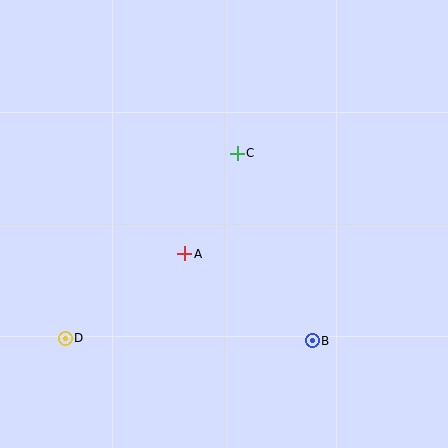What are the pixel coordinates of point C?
Point C is at (237, 153).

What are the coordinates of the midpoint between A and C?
The midpoint between A and C is at (211, 204).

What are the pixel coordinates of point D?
Point D is at (65, 338).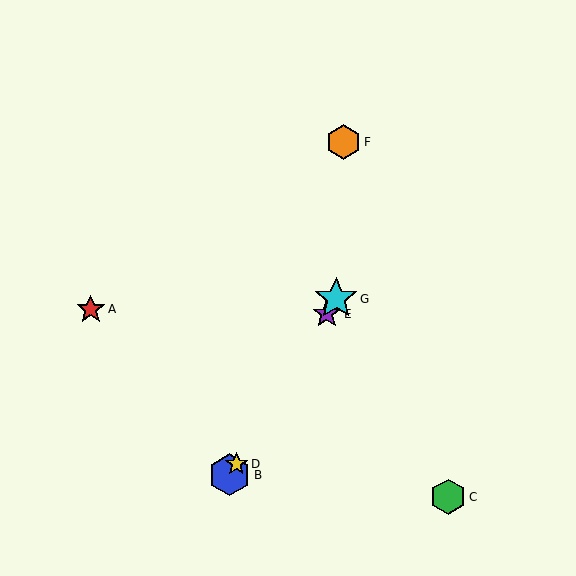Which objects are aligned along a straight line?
Objects B, D, E, G are aligned along a straight line.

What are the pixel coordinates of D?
Object D is at (236, 464).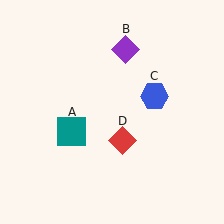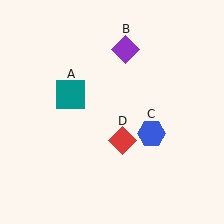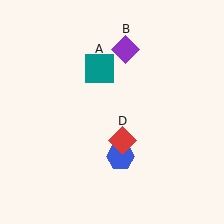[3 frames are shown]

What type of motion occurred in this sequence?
The teal square (object A), blue hexagon (object C) rotated clockwise around the center of the scene.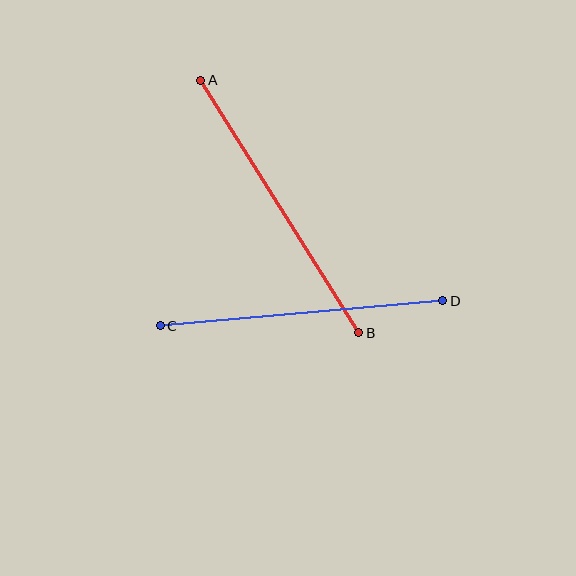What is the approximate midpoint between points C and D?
The midpoint is at approximately (301, 313) pixels.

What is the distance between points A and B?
The distance is approximately 298 pixels.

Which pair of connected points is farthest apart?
Points A and B are farthest apart.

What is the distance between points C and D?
The distance is approximately 284 pixels.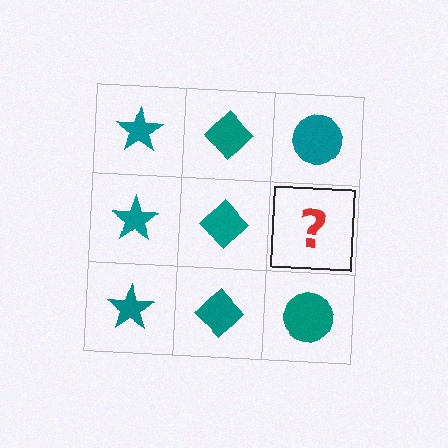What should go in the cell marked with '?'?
The missing cell should contain a teal circle.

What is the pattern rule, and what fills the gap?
The rule is that each column has a consistent shape. The gap should be filled with a teal circle.